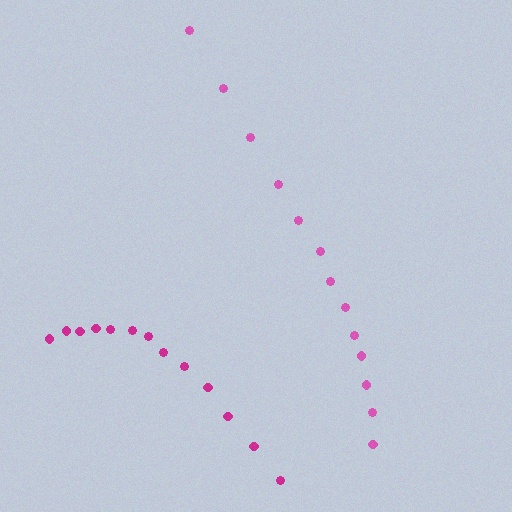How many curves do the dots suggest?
There are 2 distinct paths.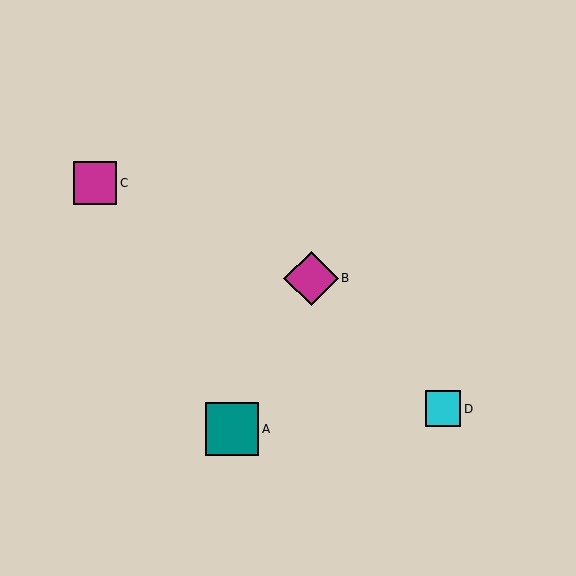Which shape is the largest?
The magenta diamond (labeled B) is the largest.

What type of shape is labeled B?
Shape B is a magenta diamond.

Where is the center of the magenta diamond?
The center of the magenta diamond is at (311, 278).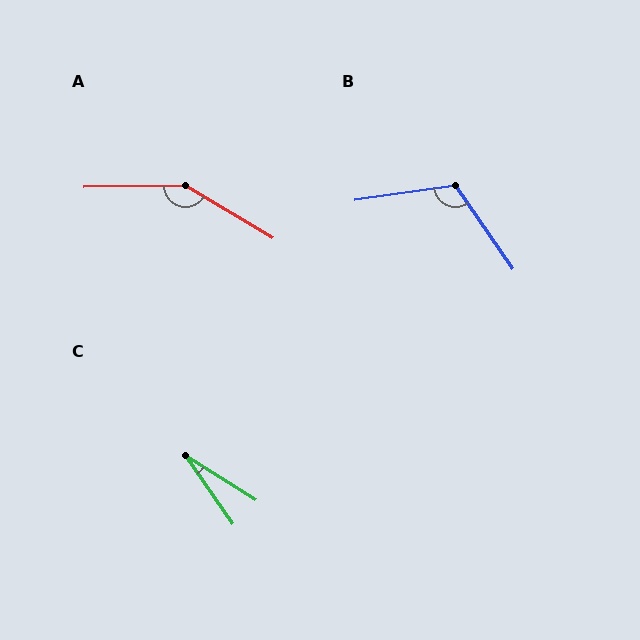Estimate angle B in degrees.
Approximately 117 degrees.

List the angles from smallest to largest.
C (23°), B (117°), A (148°).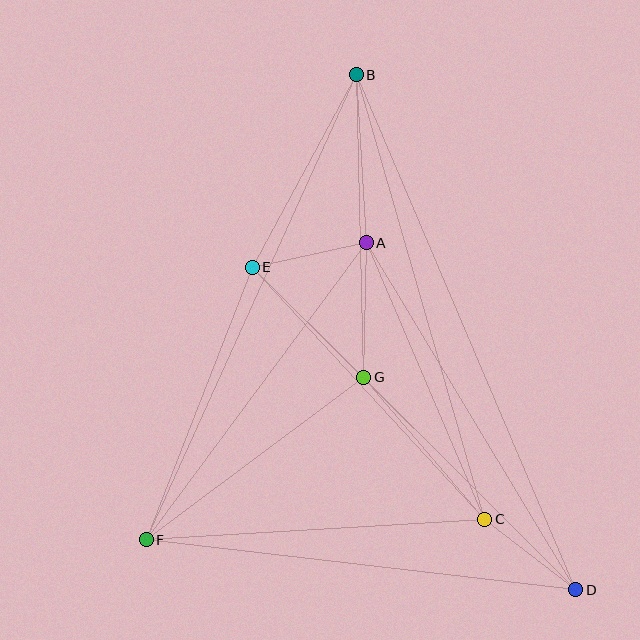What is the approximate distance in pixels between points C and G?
The distance between C and G is approximately 187 pixels.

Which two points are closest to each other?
Points C and D are closest to each other.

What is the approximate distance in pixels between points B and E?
The distance between B and E is approximately 219 pixels.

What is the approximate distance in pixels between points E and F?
The distance between E and F is approximately 292 pixels.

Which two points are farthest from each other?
Points B and D are farthest from each other.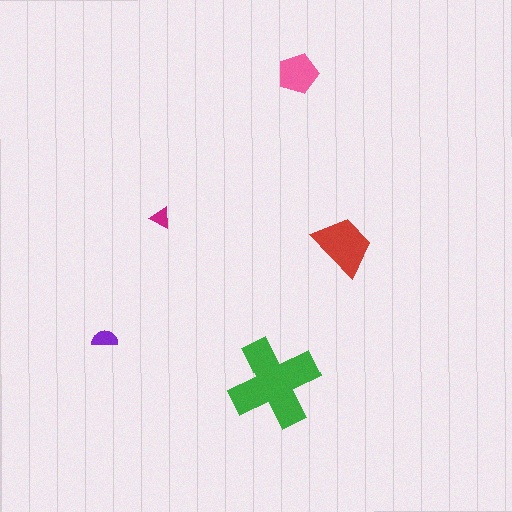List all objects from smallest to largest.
The magenta triangle, the purple semicircle, the pink pentagon, the red trapezoid, the green cross.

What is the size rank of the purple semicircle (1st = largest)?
4th.